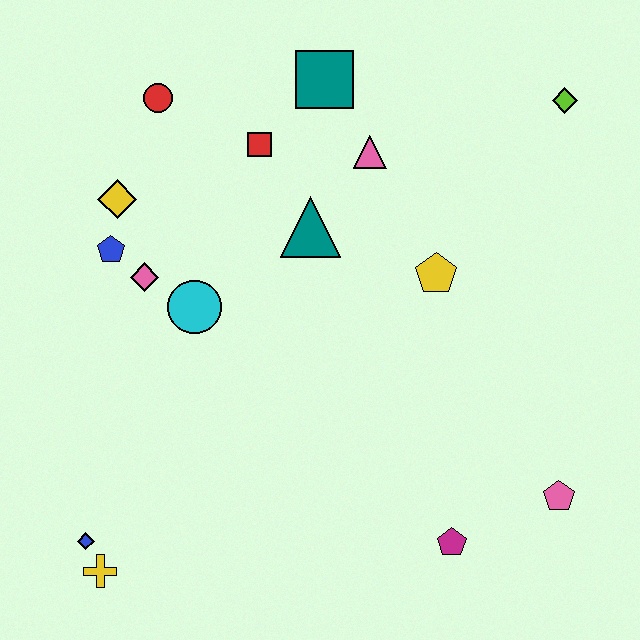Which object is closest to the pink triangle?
The teal square is closest to the pink triangle.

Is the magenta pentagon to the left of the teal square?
No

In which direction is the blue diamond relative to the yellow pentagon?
The blue diamond is to the left of the yellow pentagon.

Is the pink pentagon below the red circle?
Yes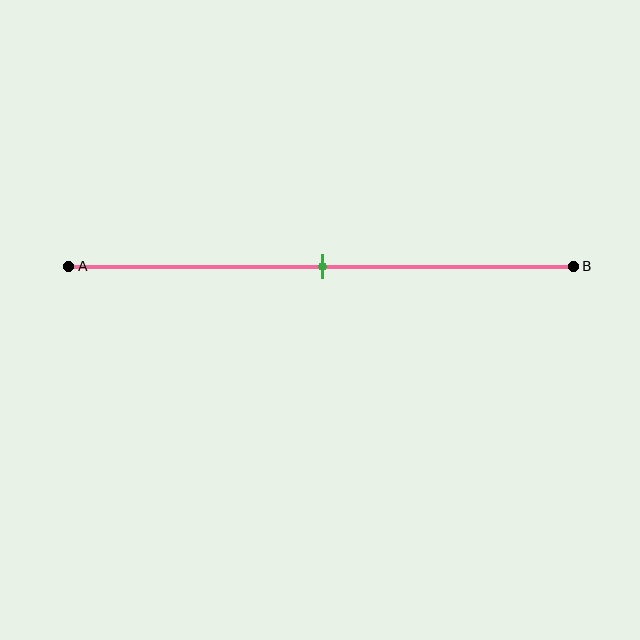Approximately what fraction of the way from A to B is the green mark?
The green mark is approximately 50% of the way from A to B.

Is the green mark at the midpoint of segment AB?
Yes, the mark is approximately at the midpoint.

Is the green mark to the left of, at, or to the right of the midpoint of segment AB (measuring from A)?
The green mark is approximately at the midpoint of segment AB.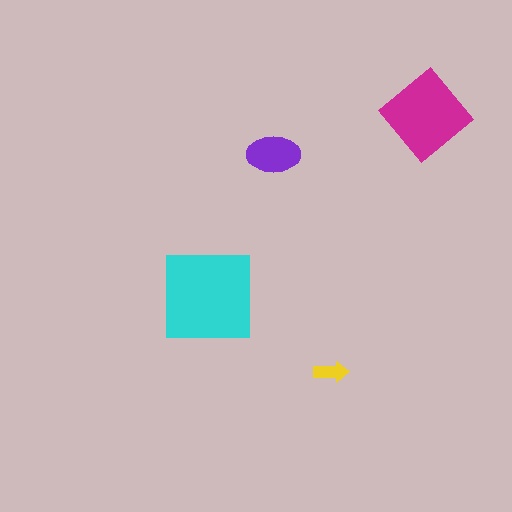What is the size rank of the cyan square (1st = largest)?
1st.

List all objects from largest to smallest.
The cyan square, the magenta diamond, the purple ellipse, the yellow arrow.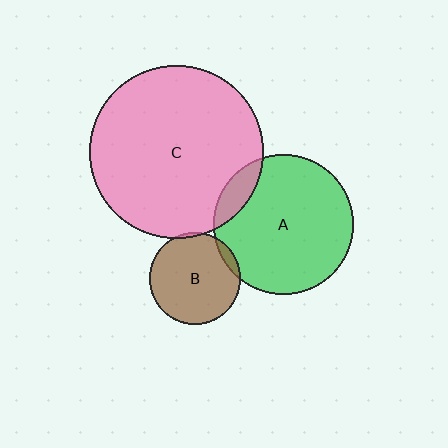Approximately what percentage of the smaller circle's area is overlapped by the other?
Approximately 5%.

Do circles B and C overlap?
Yes.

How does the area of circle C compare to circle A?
Approximately 1.5 times.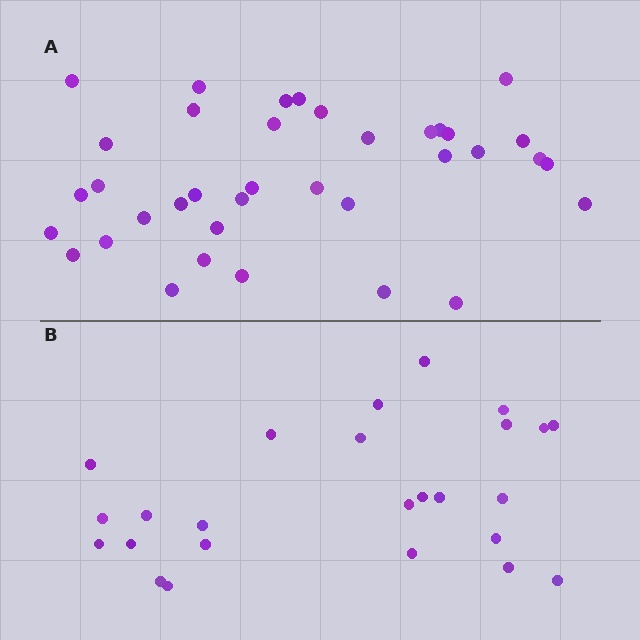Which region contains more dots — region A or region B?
Region A (the top region) has more dots.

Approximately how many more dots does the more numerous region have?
Region A has roughly 12 or so more dots than region B.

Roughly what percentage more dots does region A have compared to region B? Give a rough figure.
About 50% more.